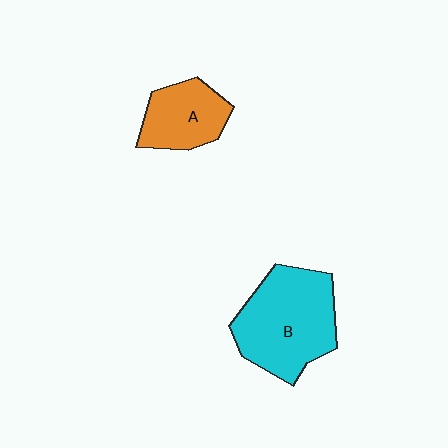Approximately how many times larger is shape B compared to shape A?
Approximately 1.8 times.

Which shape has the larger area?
Shape B (cyan).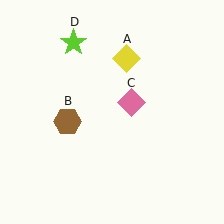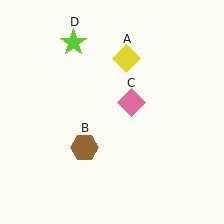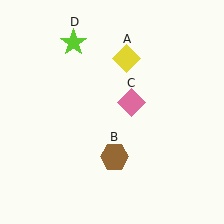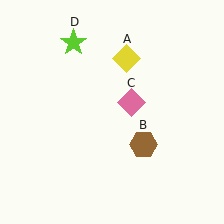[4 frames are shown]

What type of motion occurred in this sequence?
The brown hexagon (object B) rotated counterclockwise around the center of the scene.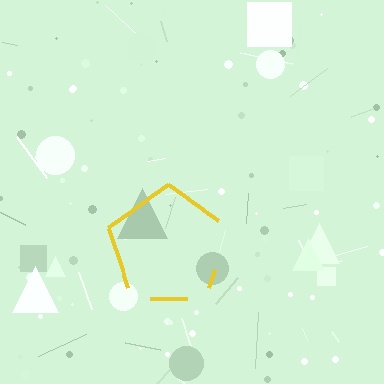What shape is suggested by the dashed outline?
The dashed outline suggests a pentagon.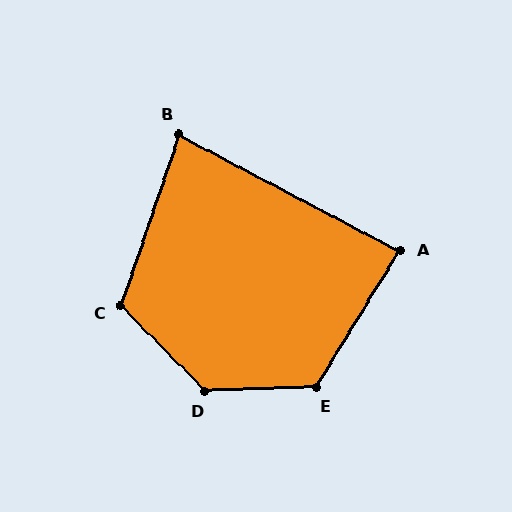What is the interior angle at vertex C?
Approximately 116 degrees (obtuse).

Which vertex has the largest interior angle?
D, at approximately 133 degrees.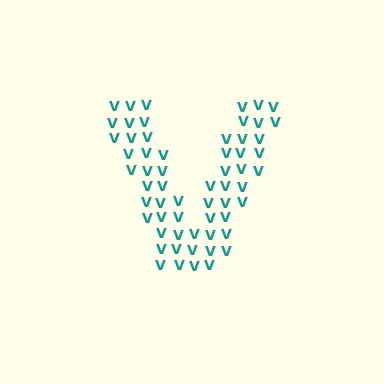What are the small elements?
The small elements are letter V's.